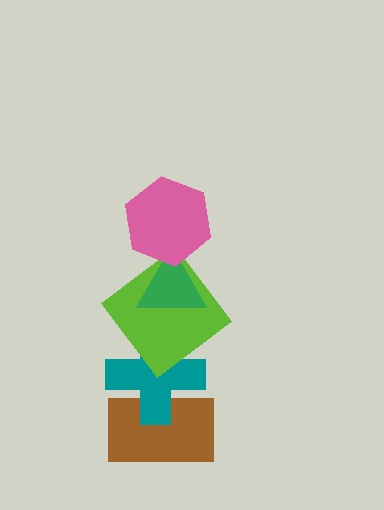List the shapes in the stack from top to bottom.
From top to bottom: the pink hexagon, the green triangle, the lime diamond, the teal cross, the brown rectangle.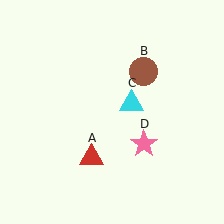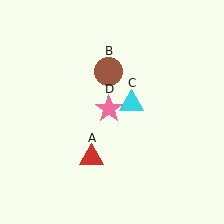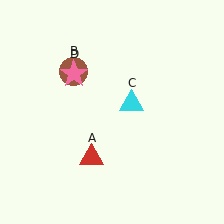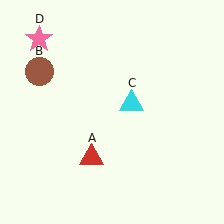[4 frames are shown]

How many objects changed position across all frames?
2 objects changed position: brown circle (object B), pink star (object D).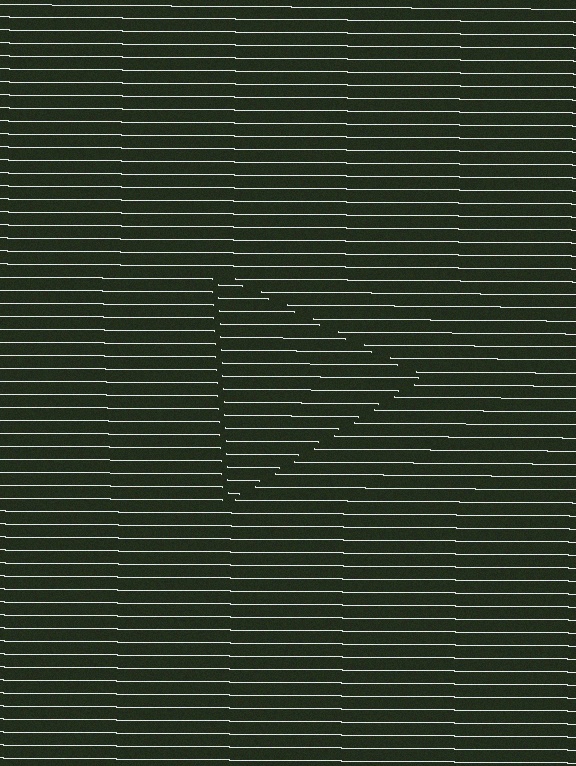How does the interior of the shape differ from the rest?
The interior of the shape contains the same grating, shifted by half a period — the contour is defined by the phase discontinuity where line-ends from the inner and outer gratings abut.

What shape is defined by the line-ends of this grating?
An illusory triangle. The interior of the shape contains the same grating, shifted by half a period — the contour is defined by the phase discontinuity where line-ends from the inner and outer gratings abut.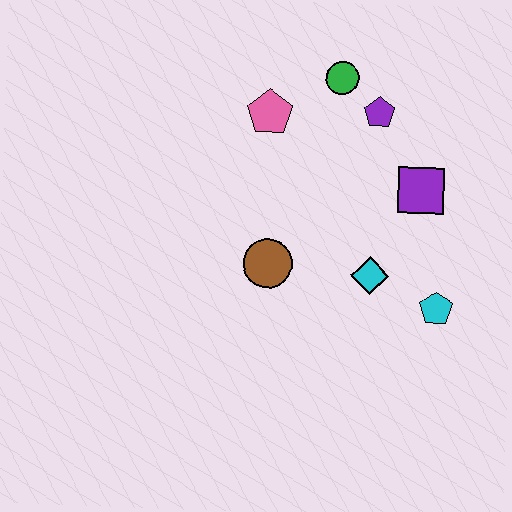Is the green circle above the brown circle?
Yes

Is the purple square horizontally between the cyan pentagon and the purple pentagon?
Yes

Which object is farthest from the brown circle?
The green circle is farthest from the brown circle.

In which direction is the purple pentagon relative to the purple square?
The purple pentagon is above the purple square.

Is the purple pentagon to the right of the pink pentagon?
Yes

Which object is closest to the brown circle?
The cyan diamond is closest to the brown circle.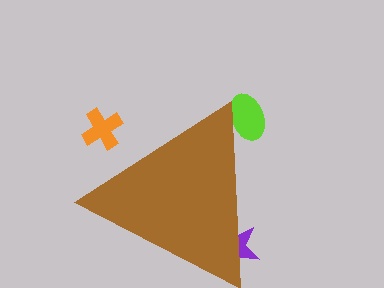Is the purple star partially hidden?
Yes, the purple star is partially hidden behind the brown triangle.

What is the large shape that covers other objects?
A brown triangle.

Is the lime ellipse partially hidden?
Yes, the lime ellipse is partially hidden behind the brown triangle.